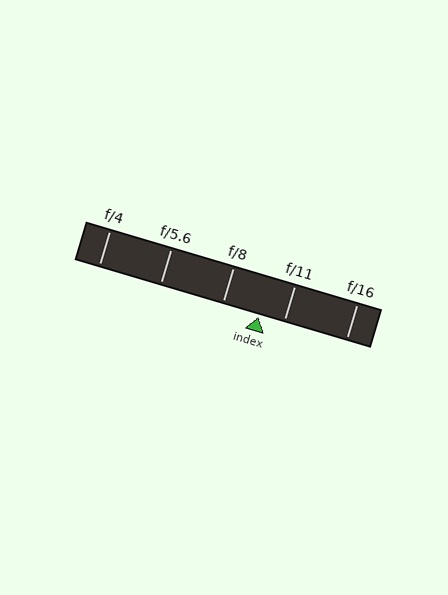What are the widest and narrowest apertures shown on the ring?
The widest aperture shown is f/4 and the narrowest is f/16.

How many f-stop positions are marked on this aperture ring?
There are 5 f-stop positions marked.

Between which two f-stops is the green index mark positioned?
The index mark is between f/8 and f/11.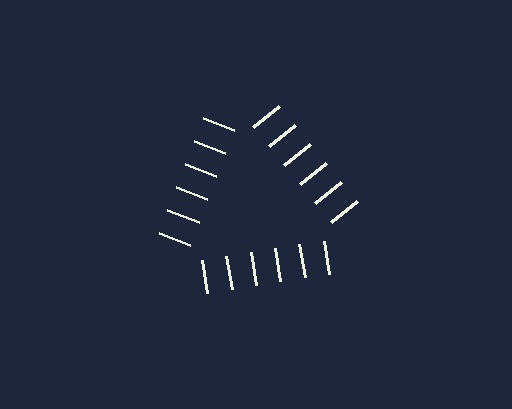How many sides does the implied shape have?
3 sides — the line-ends trace a triangle.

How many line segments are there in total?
18 — 6 along each of the 3 edges.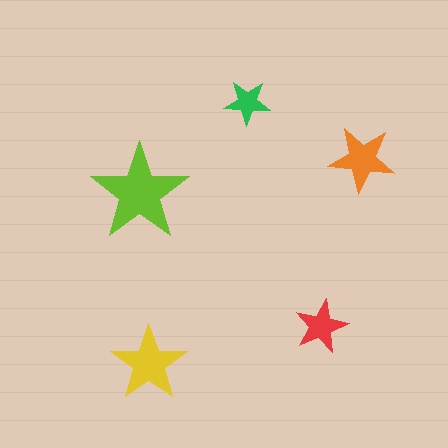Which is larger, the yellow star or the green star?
The yellow one.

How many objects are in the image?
There are 5 objects in the image.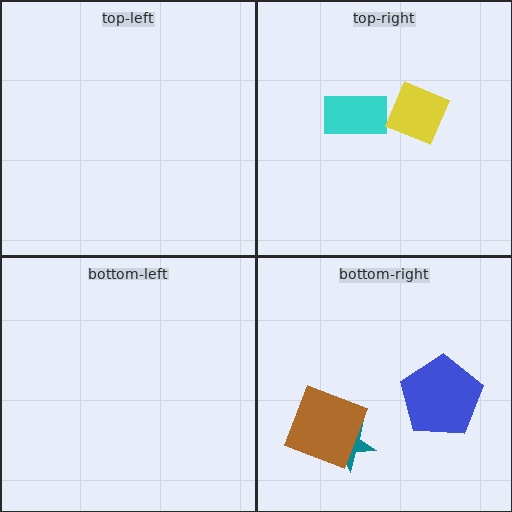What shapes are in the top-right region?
The cyan rectangle, the yellow diamond.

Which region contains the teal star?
The bottom-right region.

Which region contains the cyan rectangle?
The top-right region.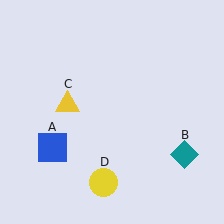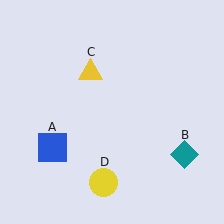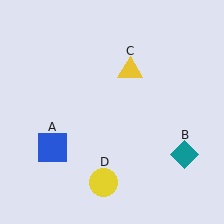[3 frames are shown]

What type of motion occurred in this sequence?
The yellow triangle (object C) rotated clockwise around the center of the scene.